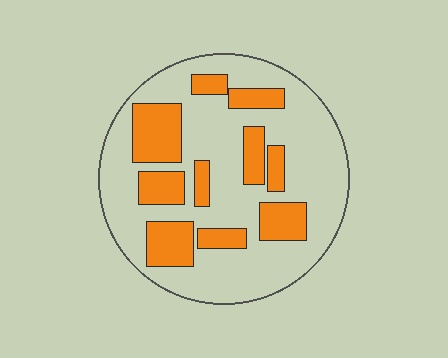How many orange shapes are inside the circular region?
10.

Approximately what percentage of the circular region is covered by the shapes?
Approximately 30%.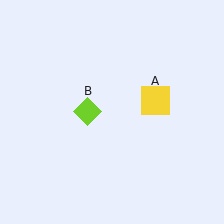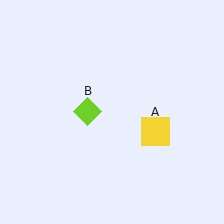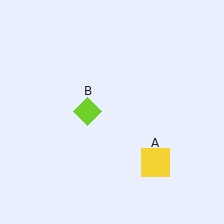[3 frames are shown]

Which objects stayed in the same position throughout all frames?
Lime diamond (object B) remained stationary.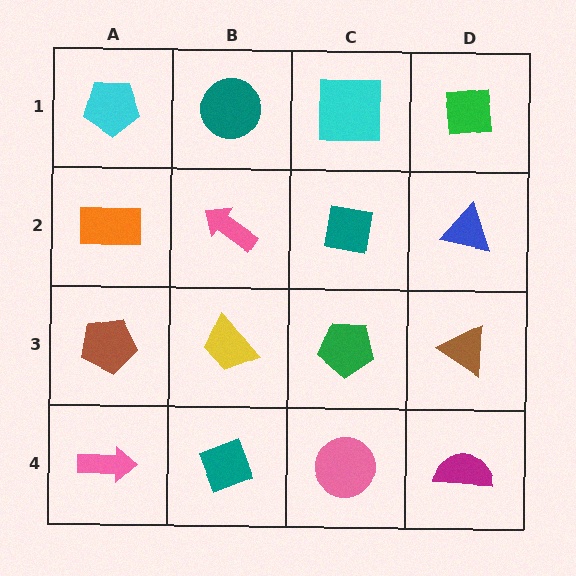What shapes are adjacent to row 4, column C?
A green pentagon (row 3, column C), a teal diamond (row 4, column B), a magenta semicircle (row 4, column D).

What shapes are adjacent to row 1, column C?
A teal square (row 2, column C), a teal circle (row 1, column B), a green square (row 1, column D).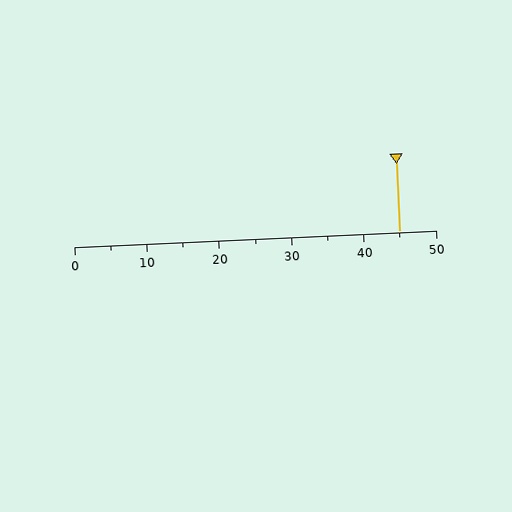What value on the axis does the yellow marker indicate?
The marker indicates approximately 45.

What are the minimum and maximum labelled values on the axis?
The axis runs from 0 to 50.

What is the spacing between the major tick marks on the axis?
The major ticks are spaced 10 apart.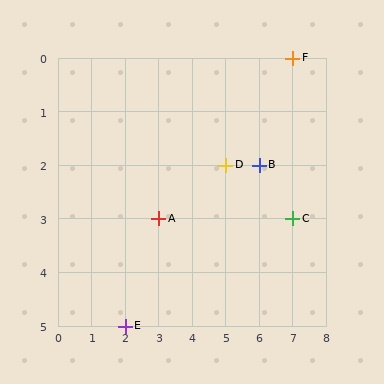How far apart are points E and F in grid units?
Points E and F are 5 columns and 5 rows apart (about 7.1 grid units diagonally).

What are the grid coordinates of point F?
Point F is at grid coordinates (7, 0).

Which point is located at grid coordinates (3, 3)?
Point A is at (3, 3).